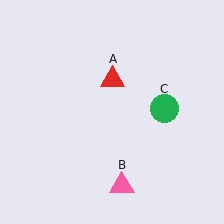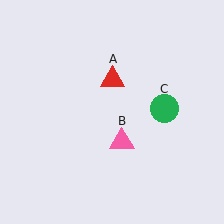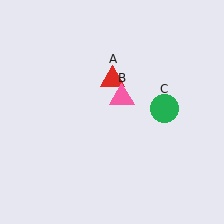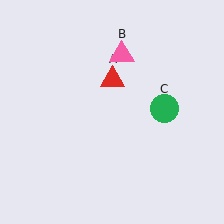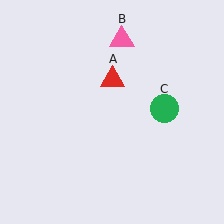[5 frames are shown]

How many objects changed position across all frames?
1 object changed position: pink triangle (object B).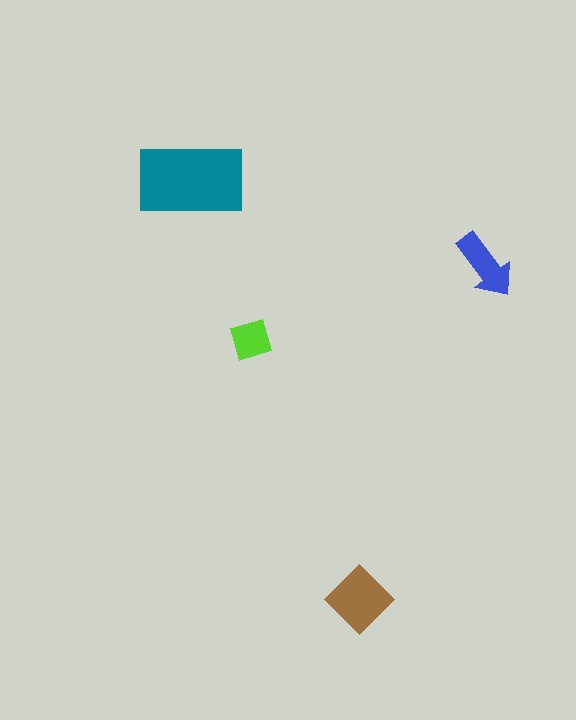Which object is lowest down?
The brown diamond is bottommost.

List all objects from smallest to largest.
The lime square, the blue arrow, the brown diamond, the teal rectangle.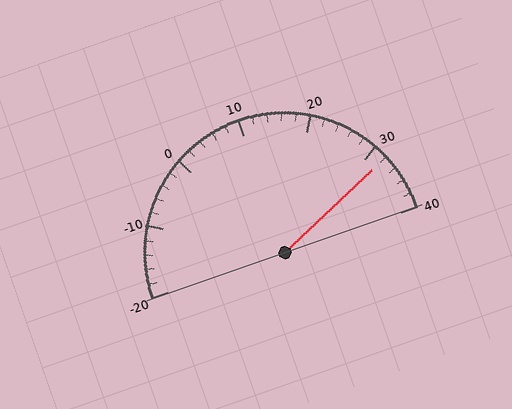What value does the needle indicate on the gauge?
The needle indicates approximately 32.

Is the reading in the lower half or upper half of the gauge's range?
The reading is in the upper half of the range (-20 to 40).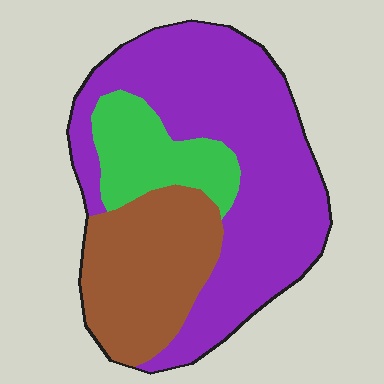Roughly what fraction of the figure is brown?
Brown takes up about one quarter (1/4) of the figure.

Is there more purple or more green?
Purple.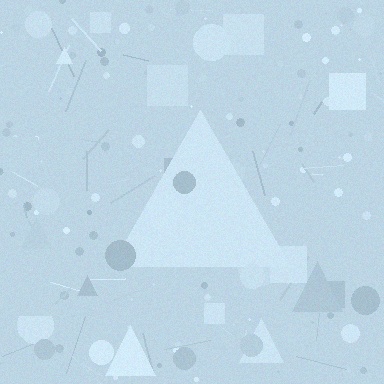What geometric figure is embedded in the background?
A triangle is embedded in the background.